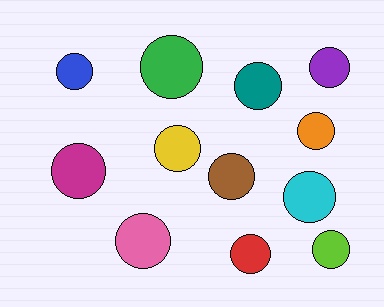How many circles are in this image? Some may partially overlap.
There are 12 circles.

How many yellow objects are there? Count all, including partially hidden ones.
There is 1 yellow object.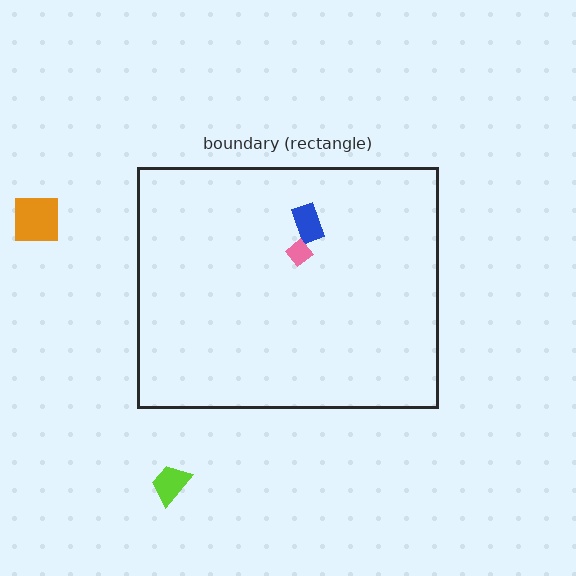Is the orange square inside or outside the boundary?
Outside.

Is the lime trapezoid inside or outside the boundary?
Outside.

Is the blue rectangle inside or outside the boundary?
Inside.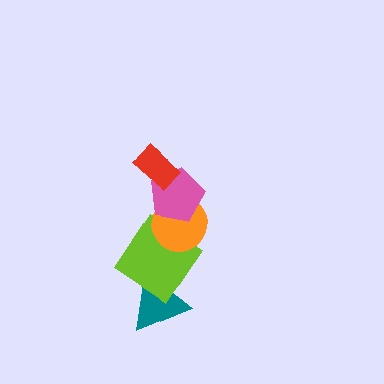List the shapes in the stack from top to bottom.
From top to bottom: the red rectangle, the pink pentagon, the orange circle, the lime diamond, the teal triangle.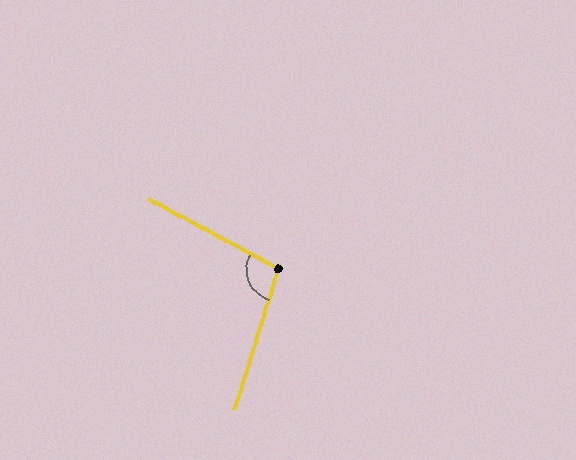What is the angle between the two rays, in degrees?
Approximately 101 degrees.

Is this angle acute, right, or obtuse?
It is obtuse.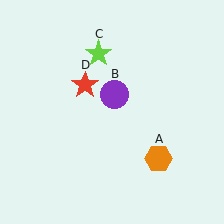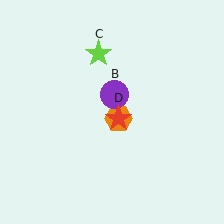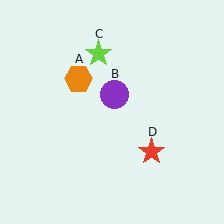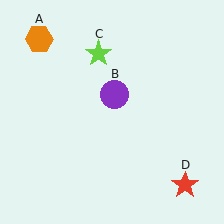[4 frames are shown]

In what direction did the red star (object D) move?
The red star (object D) moved down and to the right.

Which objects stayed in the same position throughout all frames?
Purple circle (object B) and lime star (object C) remained stationary.